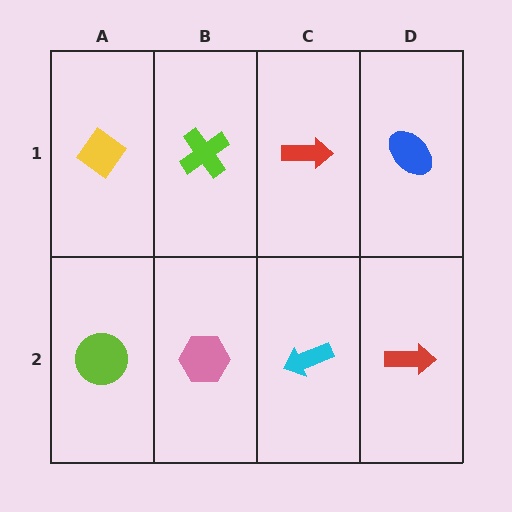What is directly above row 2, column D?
A blue ellipse.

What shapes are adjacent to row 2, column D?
A blue ellipse (row 1, column D), a cyan arrow (row 2, column C).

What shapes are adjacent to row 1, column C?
A cyan arrow (row 2, column C), a lime cross (row 1, column B), a blue ellipse (row 1, column D).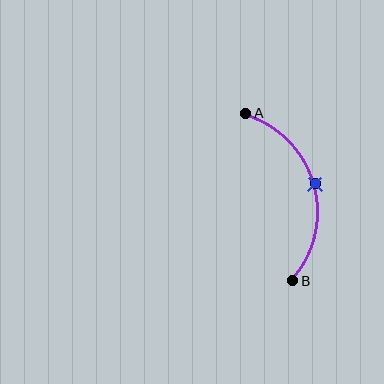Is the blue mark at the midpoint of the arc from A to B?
Yes. The blue mark lies on the arc at equal arc-length from both A and B — it is the arc midpoint.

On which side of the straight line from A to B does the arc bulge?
The arc bulges to the right of the straight line connecting A and B.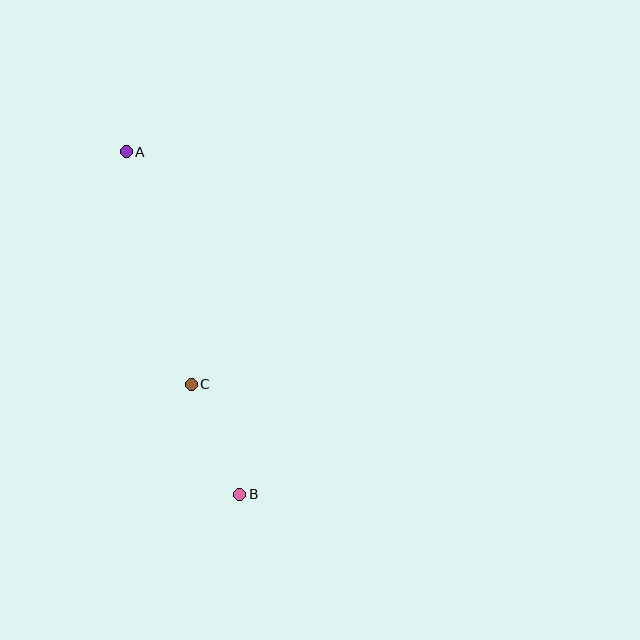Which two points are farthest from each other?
Points A and B are farthest from each other.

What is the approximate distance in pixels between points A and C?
The distance between A and C is approximately 241 pixels.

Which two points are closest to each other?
Points B and C are closest to each other.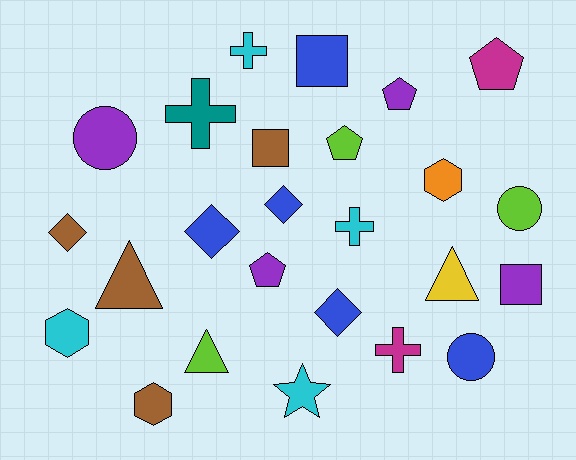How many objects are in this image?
There are 25 objects.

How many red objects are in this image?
There are no red objects.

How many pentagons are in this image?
There are 4 pentagons.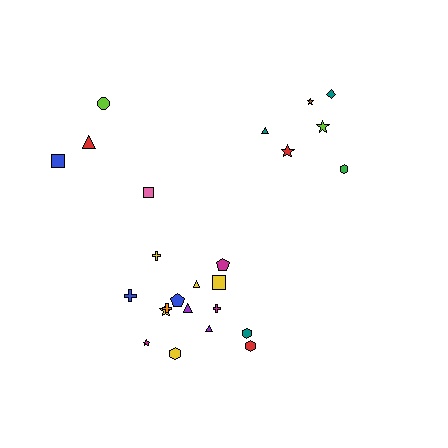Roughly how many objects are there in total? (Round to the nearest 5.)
Roughly 25 objects in total.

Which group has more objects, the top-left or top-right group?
The top-right group.